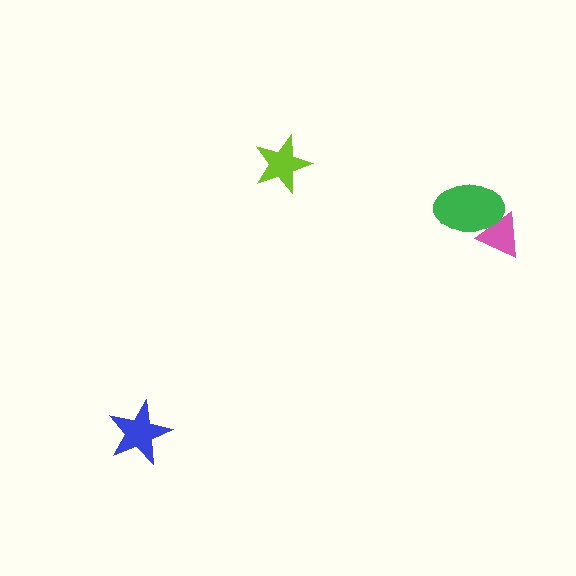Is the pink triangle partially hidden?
Yes, it is partially covered by another shape.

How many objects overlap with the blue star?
0 objects overlap with the blue star.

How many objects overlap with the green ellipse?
1 object overlaps with the green ellipse.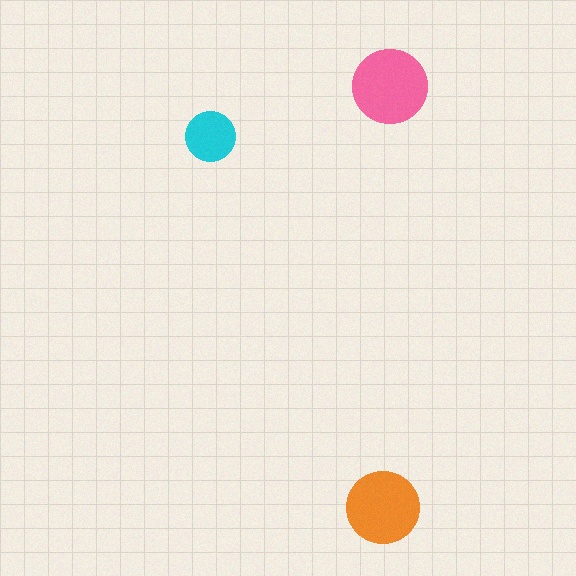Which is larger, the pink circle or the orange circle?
The pink one.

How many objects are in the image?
There are 3 objects in the image.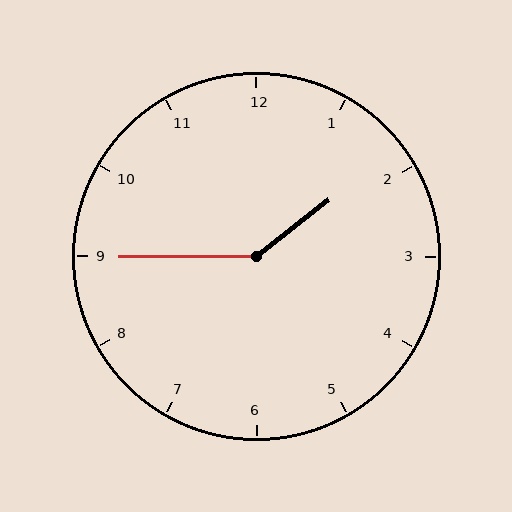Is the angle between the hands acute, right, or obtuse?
It is obtuse.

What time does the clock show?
1:45.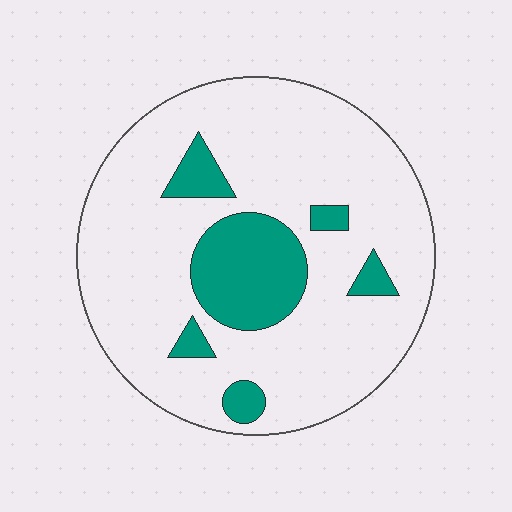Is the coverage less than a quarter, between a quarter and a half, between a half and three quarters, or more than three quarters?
Less than a quarter.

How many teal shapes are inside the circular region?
6.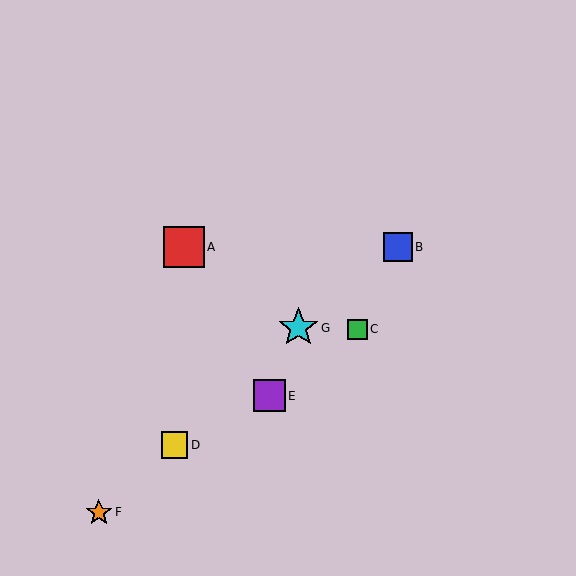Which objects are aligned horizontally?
Objects A, B are aligned horizontally.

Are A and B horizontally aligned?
Yes, both are at y≈247.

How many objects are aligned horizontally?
2 objects (A, B) are aligned horizontally.